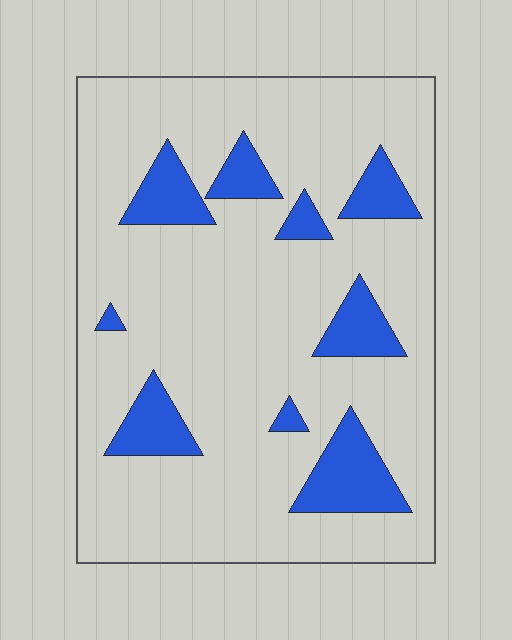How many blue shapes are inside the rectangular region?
9.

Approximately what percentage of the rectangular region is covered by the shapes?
Approximately 15%.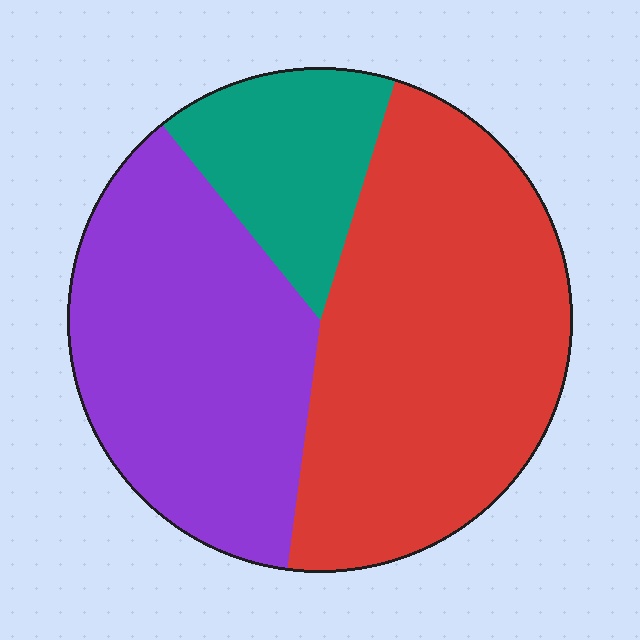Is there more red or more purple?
Red.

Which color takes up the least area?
Teal, at roughly 15%.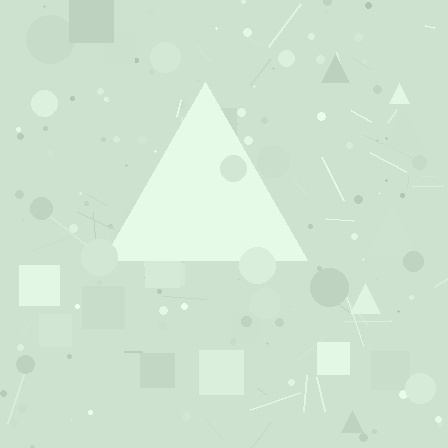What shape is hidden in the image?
A triangle is hidden in the image.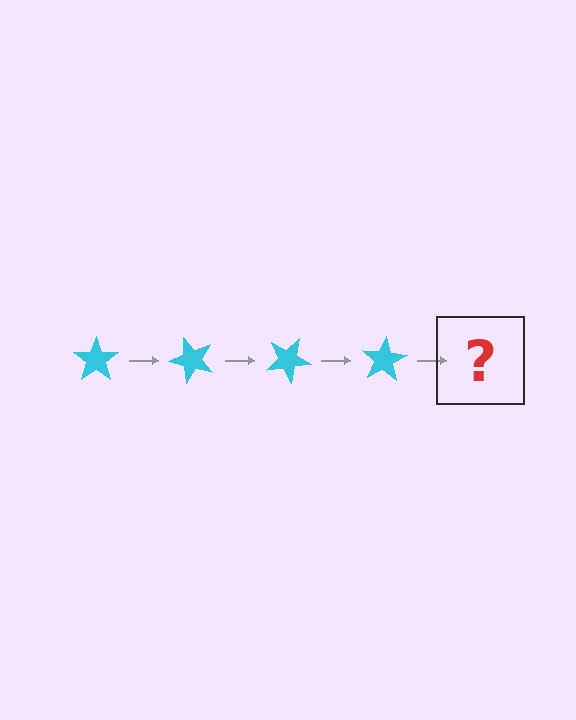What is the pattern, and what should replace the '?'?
The pattern is that the star rotates 50 degrees each step. The '?' should be a cyan star rotated 200 degrees.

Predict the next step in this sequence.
The next step is a cyan star rotated 200 degrees.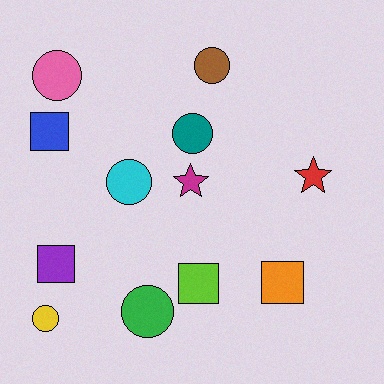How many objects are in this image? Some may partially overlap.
There are 12 objects.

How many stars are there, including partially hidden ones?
There are 2 stars.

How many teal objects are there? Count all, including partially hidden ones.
There is 1 teal object.